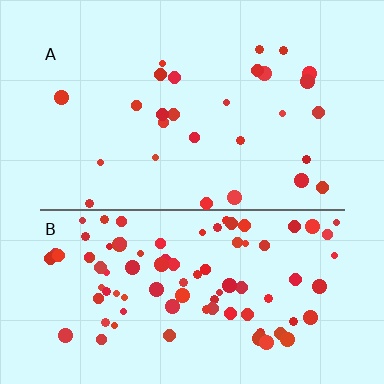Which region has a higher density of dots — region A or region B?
B (the bottom).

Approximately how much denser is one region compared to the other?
Approximately 3.2× — region B over region A.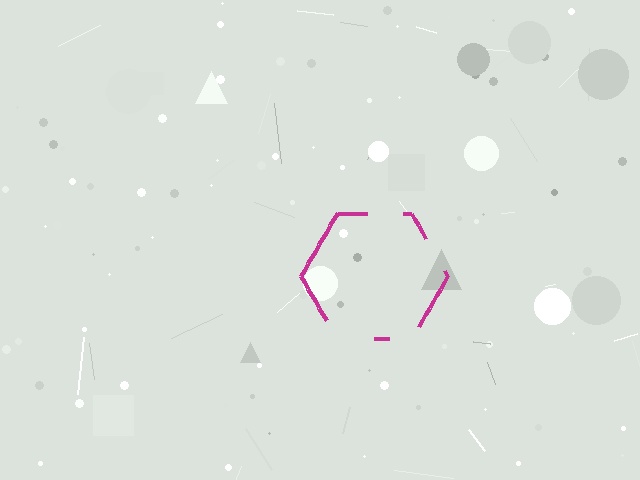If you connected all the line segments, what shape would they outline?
They would outline a hexagon.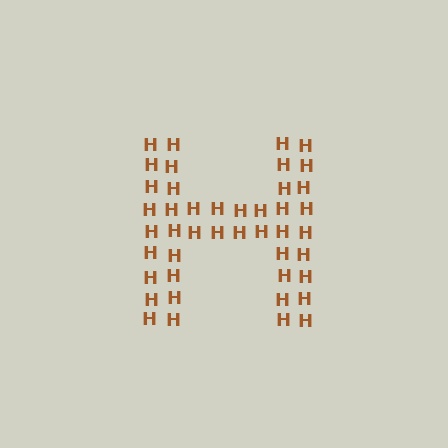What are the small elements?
The small elements are letter H's.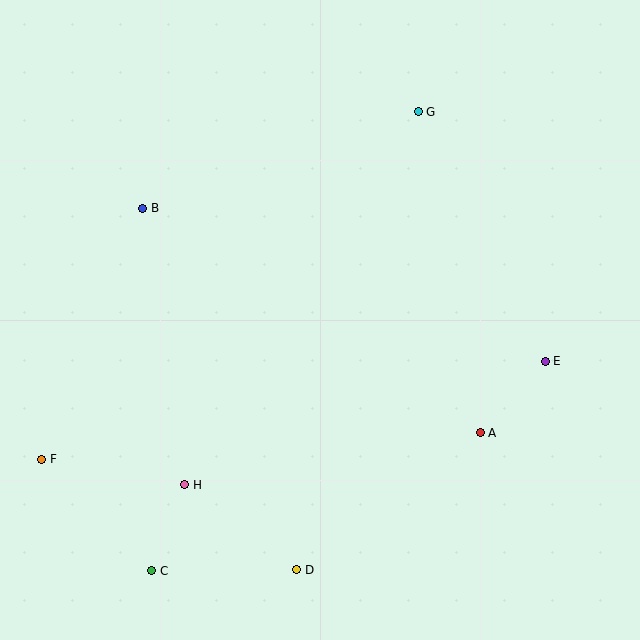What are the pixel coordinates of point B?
Point B is at (143, 208).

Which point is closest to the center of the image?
Point A at (480, 433) is closest to the center.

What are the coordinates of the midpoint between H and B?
The midpoint between H and B is at (164, 346).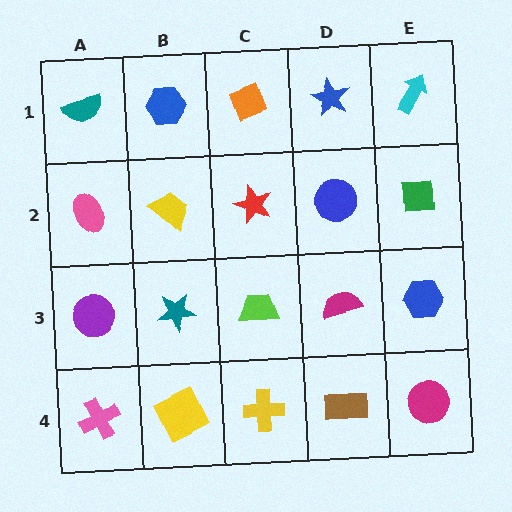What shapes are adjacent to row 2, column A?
A teal semicircle (row 1, column A), a purple circle (row 3, column A), a yellow trapezoid (row 2, column B).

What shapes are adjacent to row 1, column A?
A pink ellipse (row 2, column A), a blue hexagon (row 1, column B).